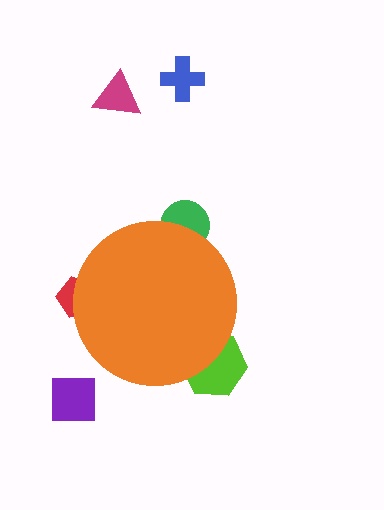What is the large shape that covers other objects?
An orange circle.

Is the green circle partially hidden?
Yes, the green circle is partially hidden behind the orange circle.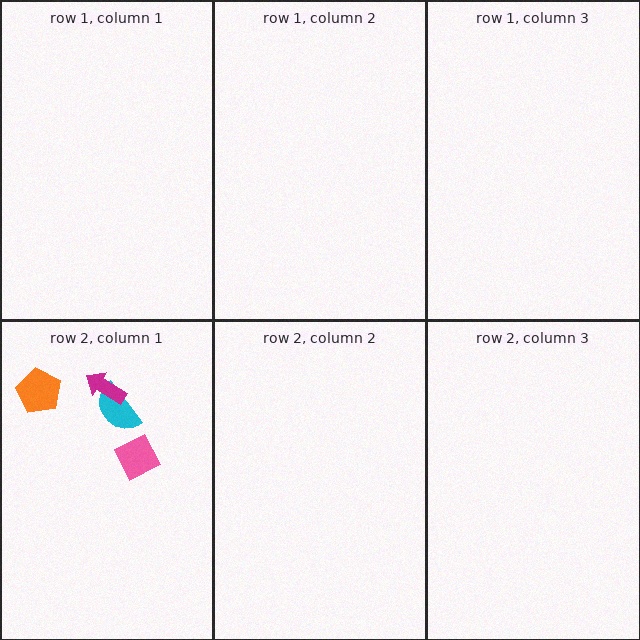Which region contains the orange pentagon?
The row 2, column 1 region.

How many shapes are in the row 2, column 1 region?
4.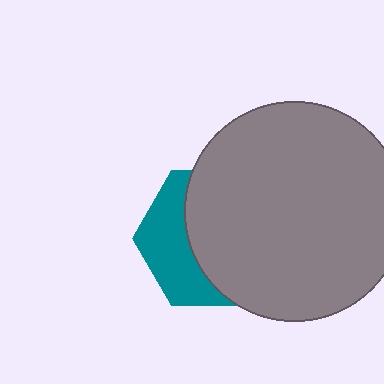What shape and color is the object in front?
The object in front is a gray circle.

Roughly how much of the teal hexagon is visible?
A small part of it is visible (roughly 37%).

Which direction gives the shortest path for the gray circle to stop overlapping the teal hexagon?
Moving right gives the shortest separation.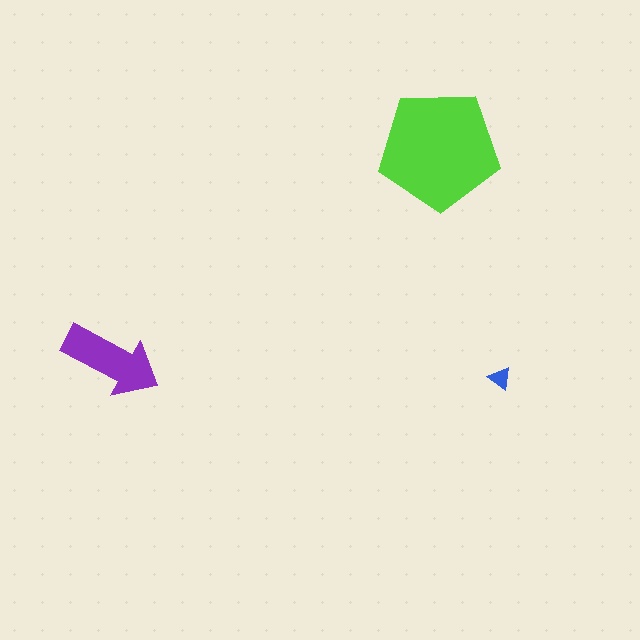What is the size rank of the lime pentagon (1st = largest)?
1st.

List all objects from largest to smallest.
The lime pentagon, the purple arrow, the blue triangle.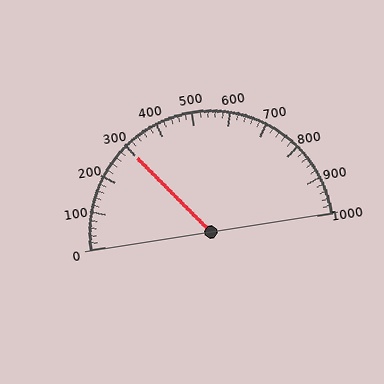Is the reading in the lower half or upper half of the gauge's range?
The reading is in the lower half of the range (0 to 1000).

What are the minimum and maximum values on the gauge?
The gauge ranges from 0 to 1000.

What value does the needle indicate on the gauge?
The needle indicates approximately 300.